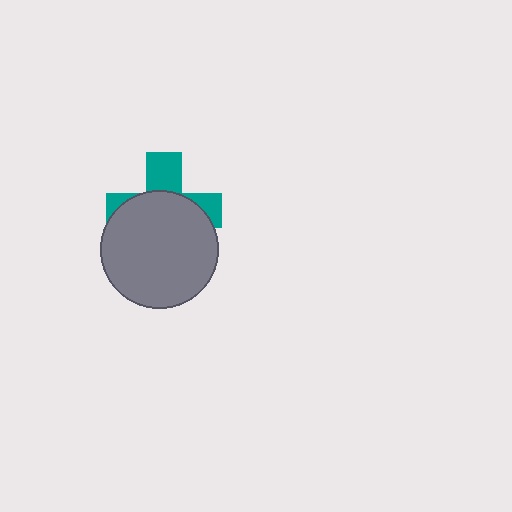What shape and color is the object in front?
The object in front is a gray circle.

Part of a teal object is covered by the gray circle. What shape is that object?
It is a cross.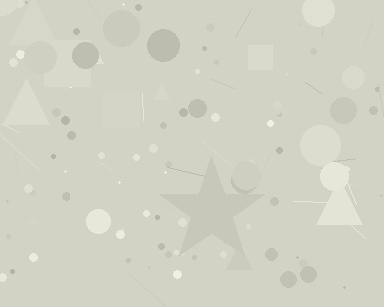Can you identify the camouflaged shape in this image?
The camouflaged shape is a star.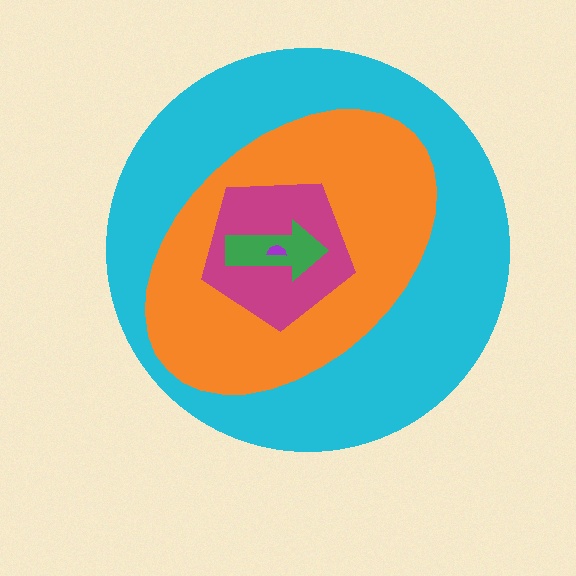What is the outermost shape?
The cyan circle.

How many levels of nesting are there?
5.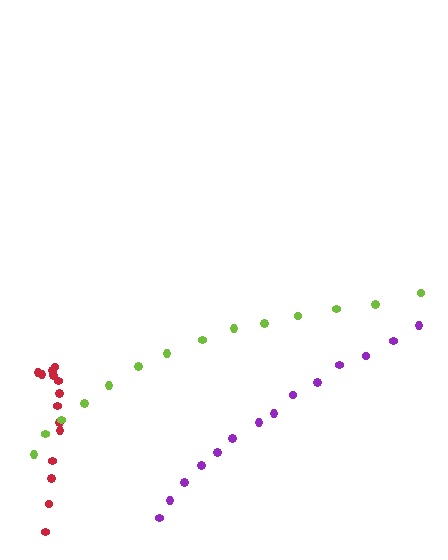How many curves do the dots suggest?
There are 3 distinct paths.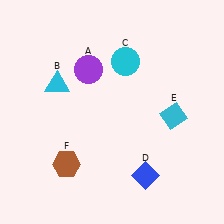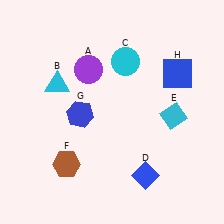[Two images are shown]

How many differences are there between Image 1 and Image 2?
There are 2 differences between the two images.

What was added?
A blue hexagon (G), a blue square (H) were added in Image 2.